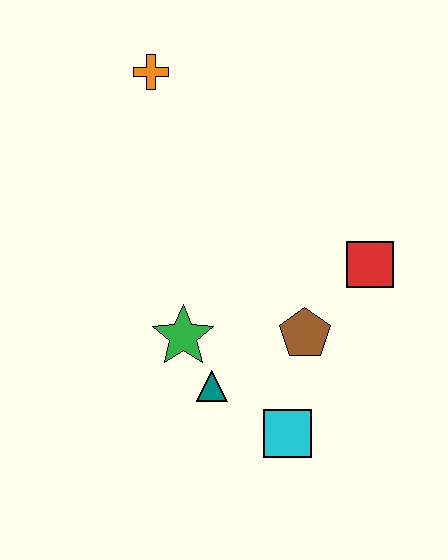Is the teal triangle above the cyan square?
Yes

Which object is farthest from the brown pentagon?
The orange cross is farthest from the brown pentagon.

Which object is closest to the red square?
The brown pentagon is closest to the red square.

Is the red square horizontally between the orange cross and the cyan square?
No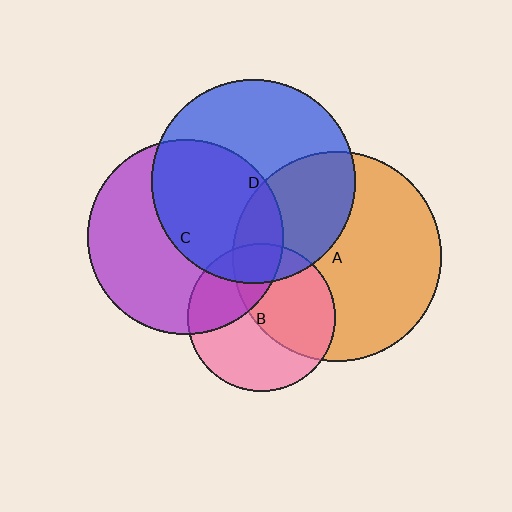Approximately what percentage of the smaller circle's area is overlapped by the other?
Approximately 30%.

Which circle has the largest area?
Circle A (orange).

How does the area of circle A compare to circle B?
Approximately 2.0 times.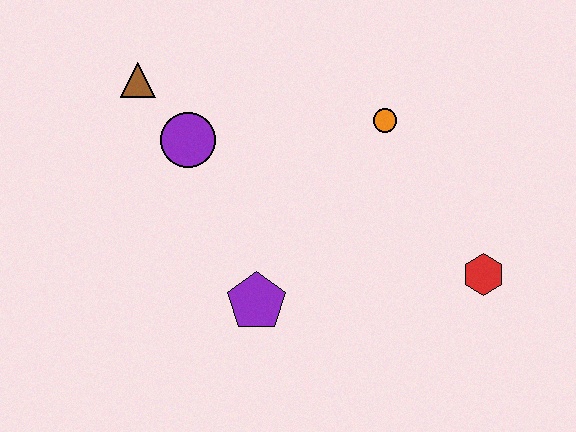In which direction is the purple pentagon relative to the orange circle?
The purple pentagon is below the orange circle.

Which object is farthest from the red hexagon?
The brown triangle is farthest from the red hexagon.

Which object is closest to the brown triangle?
The purple circle is closest to the brown triangle.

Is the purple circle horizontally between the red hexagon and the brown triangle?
Yes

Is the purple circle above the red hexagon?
Yes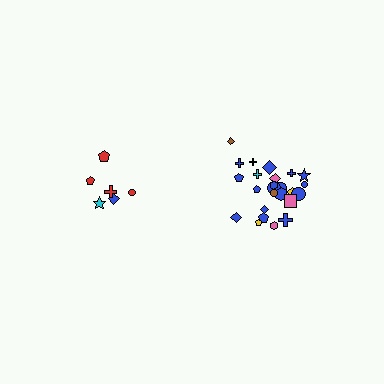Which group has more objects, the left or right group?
The right group.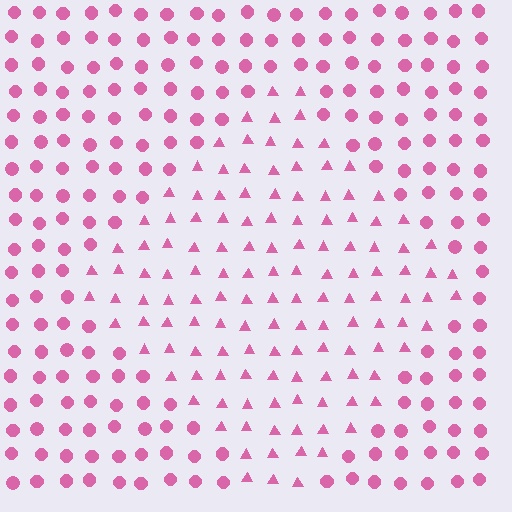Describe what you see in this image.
The image is filled with small pink elements arranged in a uniform grid. A diamond-shaped region contains triangles, while the surrounding area contains circles. The boundary is defined purely by the change in element shape.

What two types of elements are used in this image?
The image uses triangles inside the diamond region and circles outside it.